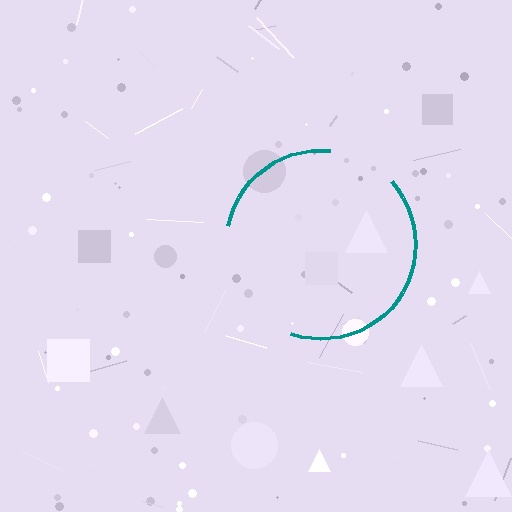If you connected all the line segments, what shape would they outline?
They would outline a circle.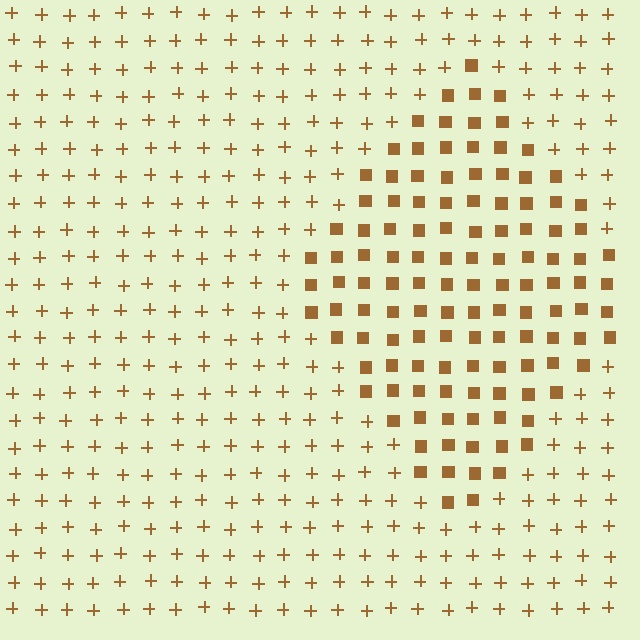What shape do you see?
I see a diamond.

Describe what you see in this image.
The image is filled with small brown elements arranged in a uniform grid. A diamond-shaped region contains squares, while the surrounding area contains plus signs. The boundary is defined purely by the change in element shape.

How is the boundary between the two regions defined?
The boundary is defined by a change in element shape: squares inside vs. plus signs outside. All elements share the same color and spacing.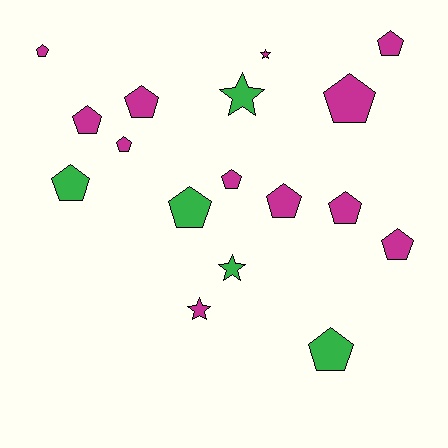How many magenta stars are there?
There are 2 magenta stars.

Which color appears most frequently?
Magenta, with 12 objects.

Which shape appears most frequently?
Pentagon, with 13 objects.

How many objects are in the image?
There are 17 objects.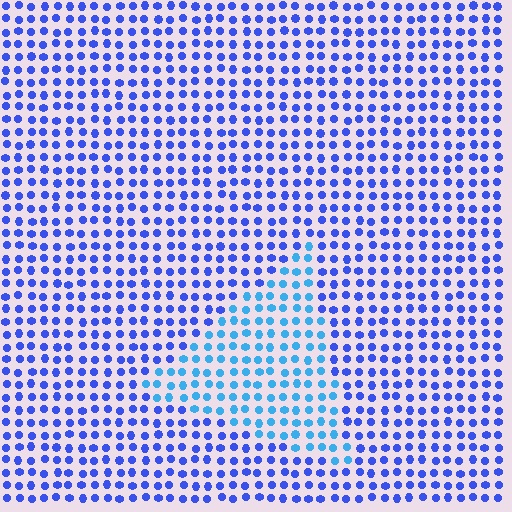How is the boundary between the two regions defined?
The boundary is defined purely by a slight shift in hue (about 32 degrees). Spacing, size, and orientation are identical on both sides.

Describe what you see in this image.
The image is filled with small blue elements in a uniform arrangement. A triangle-shaped region is visible where the elements are tinted to a slightly different hue, forming a subtle color boundary.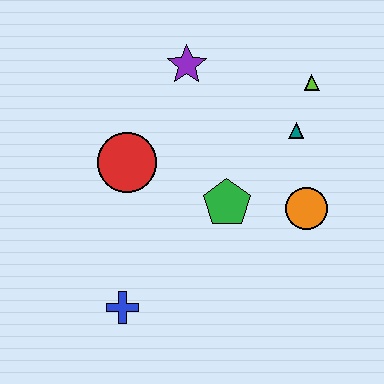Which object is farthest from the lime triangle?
The blue cross is farthest from the lime triangle.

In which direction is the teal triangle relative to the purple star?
The teal triangle is to the right of the purple star.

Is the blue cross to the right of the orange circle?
No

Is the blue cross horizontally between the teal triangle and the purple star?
No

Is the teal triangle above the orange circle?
Yes